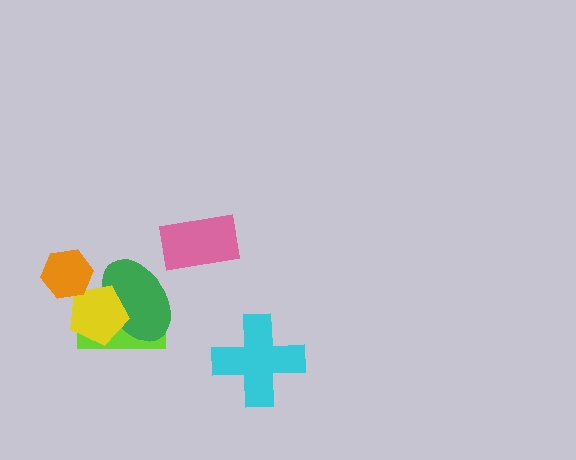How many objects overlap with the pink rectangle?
0 objects overlap with the pink rectangle.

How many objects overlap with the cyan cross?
0 objects overlap with the cyan cross.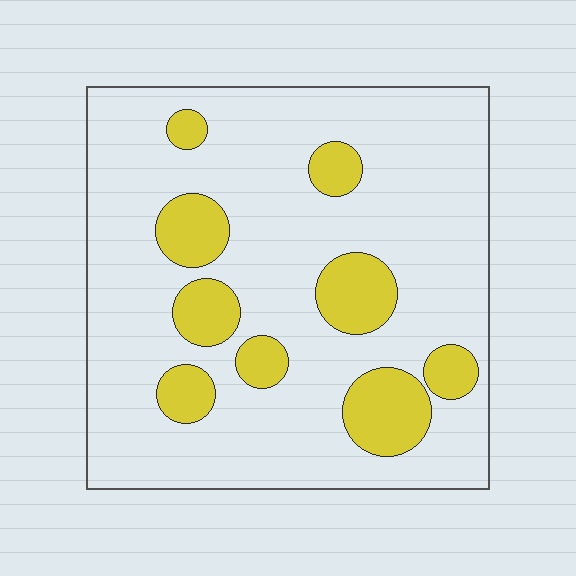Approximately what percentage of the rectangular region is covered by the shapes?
Approximately 20%.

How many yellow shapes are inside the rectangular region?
9.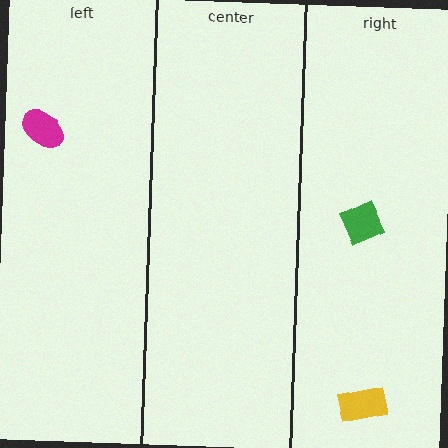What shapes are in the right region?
The green square, the yellow rectangle.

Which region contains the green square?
The right region.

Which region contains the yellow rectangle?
The right region.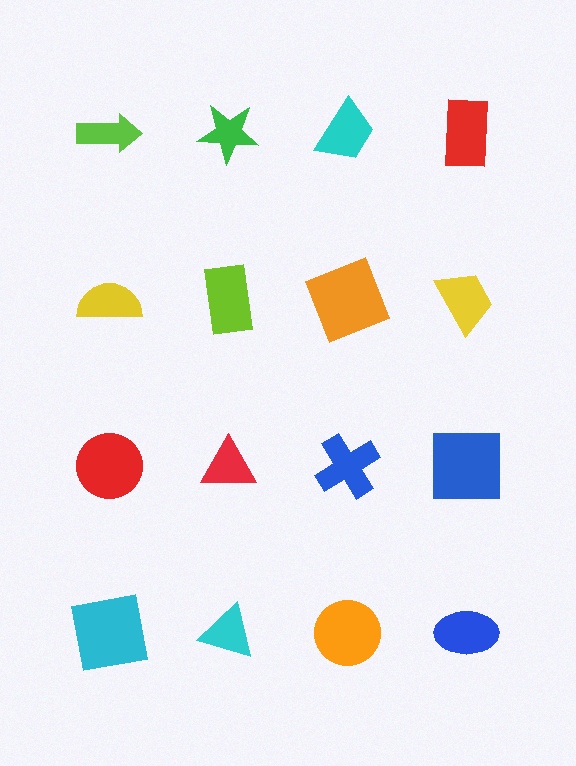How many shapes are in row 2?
4 shapes.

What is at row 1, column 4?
A red rectangle.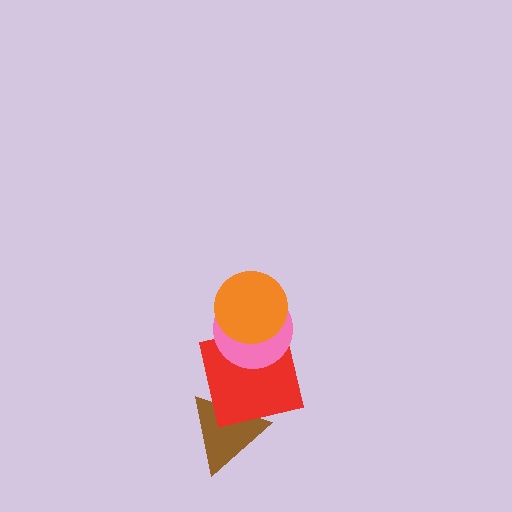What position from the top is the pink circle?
The pink circle is 2nd from the top.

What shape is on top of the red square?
The pink circle is on top of the red square.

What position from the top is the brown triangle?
The brown triangle is 4th from the top.